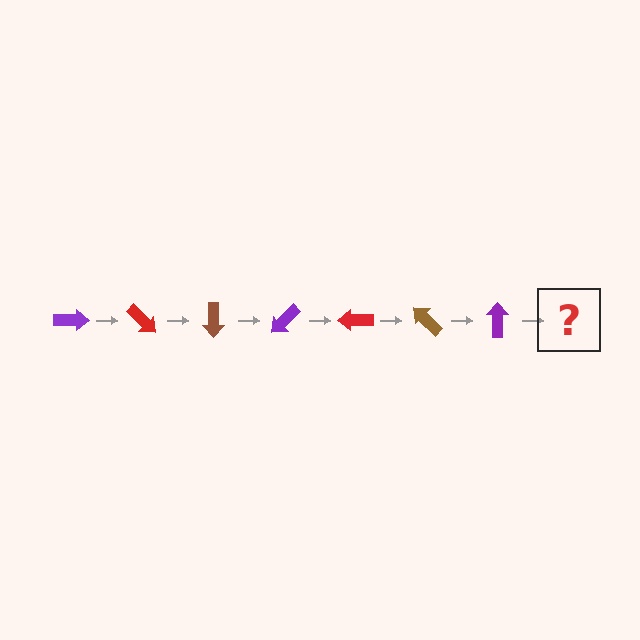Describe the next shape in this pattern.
It should be a red arrow, rotated 315 degrees from the start.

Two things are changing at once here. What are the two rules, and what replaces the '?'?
The two rules are that it rotates 45 degrees each step and the color cycles through purple, red, and brown. The '?' should be a red arrow, rotated 315 degrees from the start.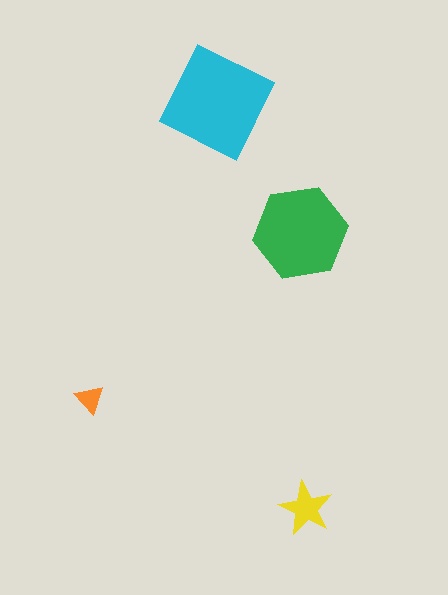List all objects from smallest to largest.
The orange triangle, the yellow star, the green hexagon, the cyan square.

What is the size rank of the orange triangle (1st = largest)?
4th.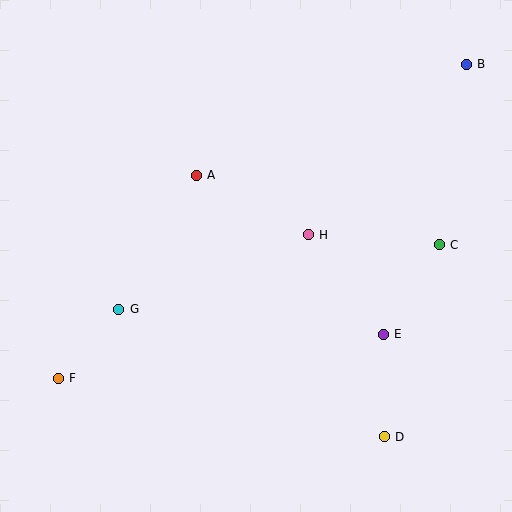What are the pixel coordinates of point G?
Point G is at (119, 309).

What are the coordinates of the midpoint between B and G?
The midpoint between B and G is at (292, 187).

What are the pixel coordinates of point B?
Point B is at (466, 64).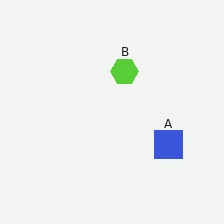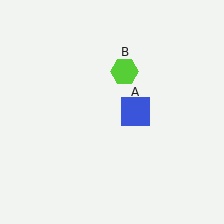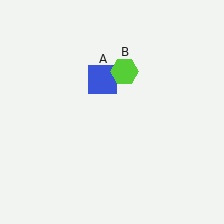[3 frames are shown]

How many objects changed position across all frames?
1 object changed position: blue square (object A).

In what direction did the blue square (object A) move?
The blue square (object A) moved up and to the left.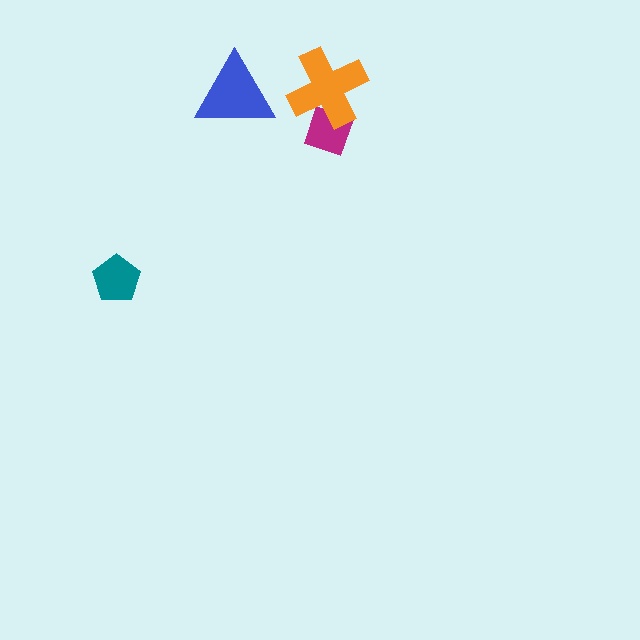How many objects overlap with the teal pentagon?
0 objects overlap with the teal pentagon.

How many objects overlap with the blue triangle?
0 objects overlap with the blue triangle.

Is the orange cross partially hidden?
No, no other shape covers it.